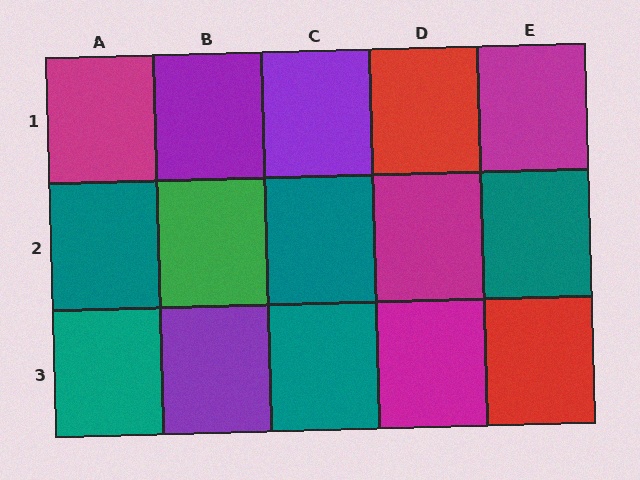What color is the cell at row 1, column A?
Magenta.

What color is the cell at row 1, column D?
Red.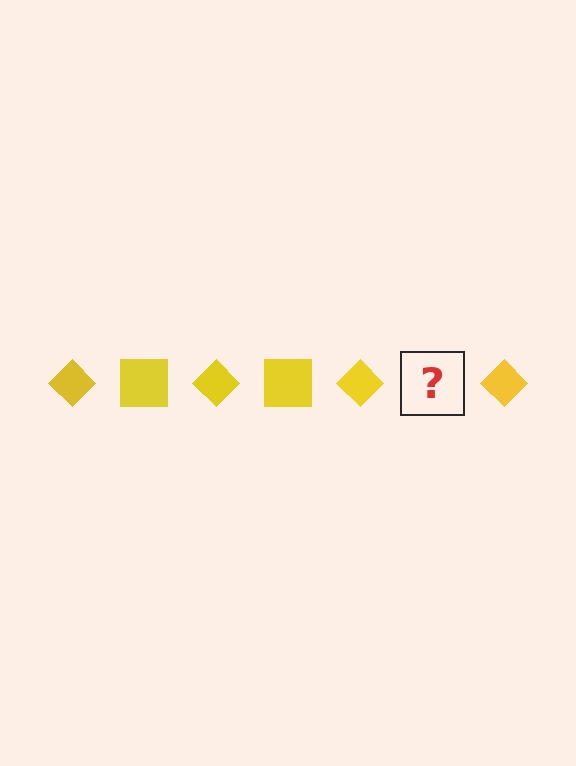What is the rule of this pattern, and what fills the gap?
The rule is that the pattern cycles through diamond, square shapes in yellow. The gap should be filled with a yellow square.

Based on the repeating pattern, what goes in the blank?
The blank should be a yellow square.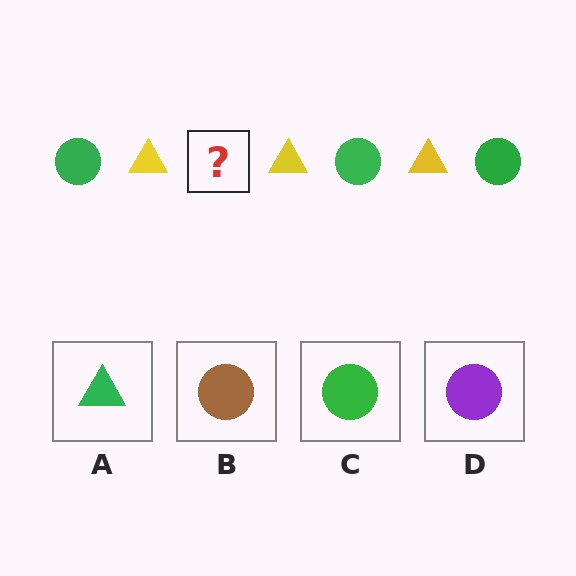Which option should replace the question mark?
Option C.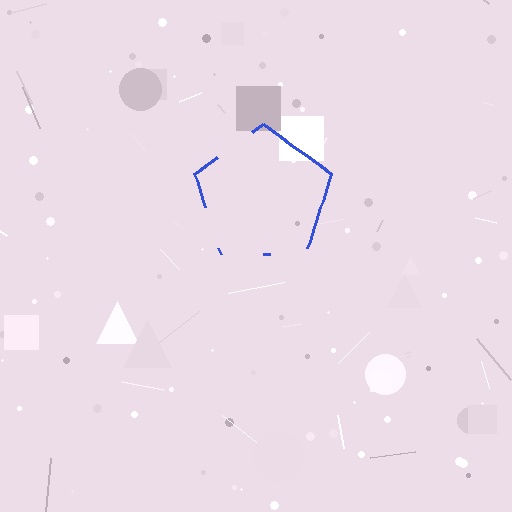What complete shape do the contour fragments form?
The contour fragments form a pentagon.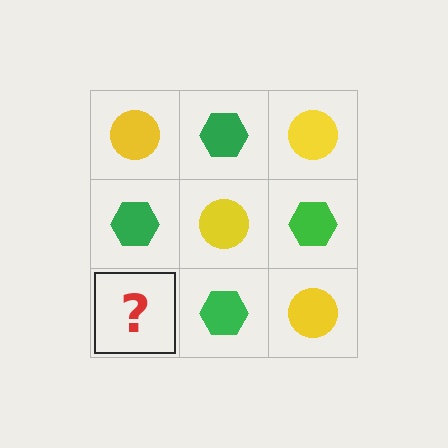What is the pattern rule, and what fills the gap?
The rule is that it alternates yellow circle and green hexagon in a checkerboard pattern. The gap should be filled with a yellow circle.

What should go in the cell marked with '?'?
The missing cell should contain a yellow circle.